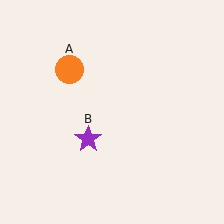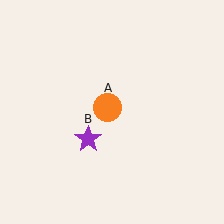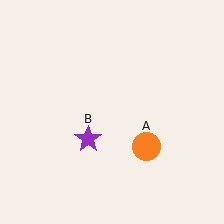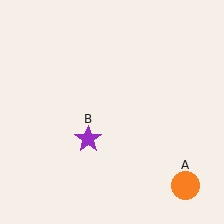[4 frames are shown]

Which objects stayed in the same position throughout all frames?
Purple star (object B) remained stationary.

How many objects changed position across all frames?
1 object changed position: orange circle (object A).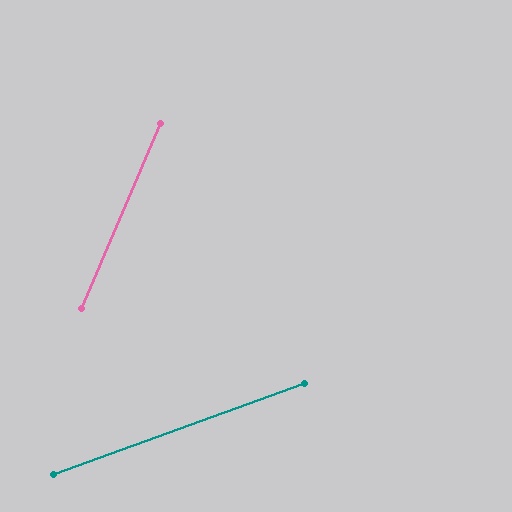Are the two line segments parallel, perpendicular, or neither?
Neither parallel nor perpendicular — they differ by about 47°.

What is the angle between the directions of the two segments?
Approximately 47 degrees.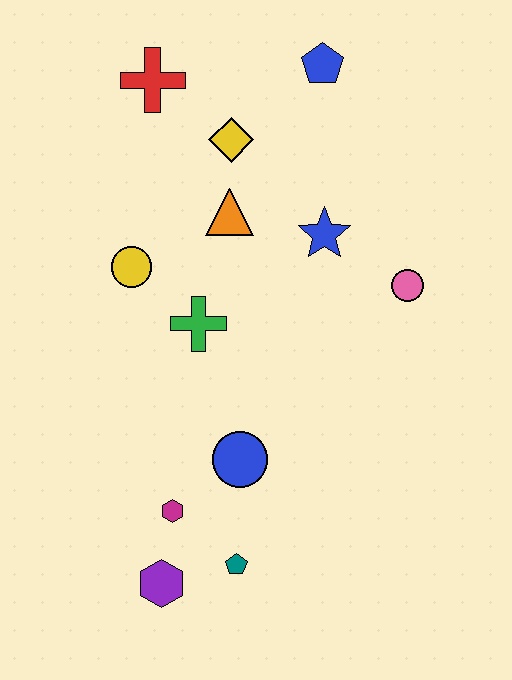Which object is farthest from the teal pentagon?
The blue pentagon is farthest from the teal pentagon.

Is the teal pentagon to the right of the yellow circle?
Yes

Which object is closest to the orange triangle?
The yellow diamond is closest to the orange triangle.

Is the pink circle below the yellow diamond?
Yes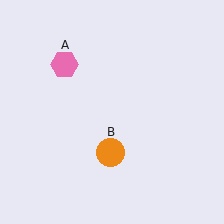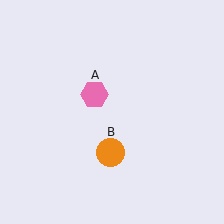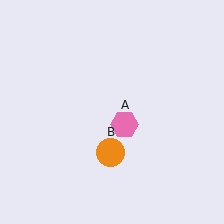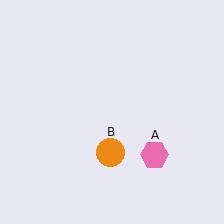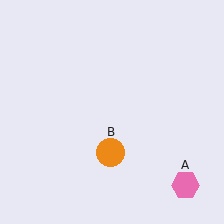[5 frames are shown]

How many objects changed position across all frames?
1 object changed position: pink hexagon (object A).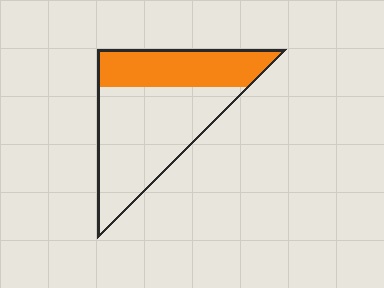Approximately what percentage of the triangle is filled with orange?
Approximately 35%.